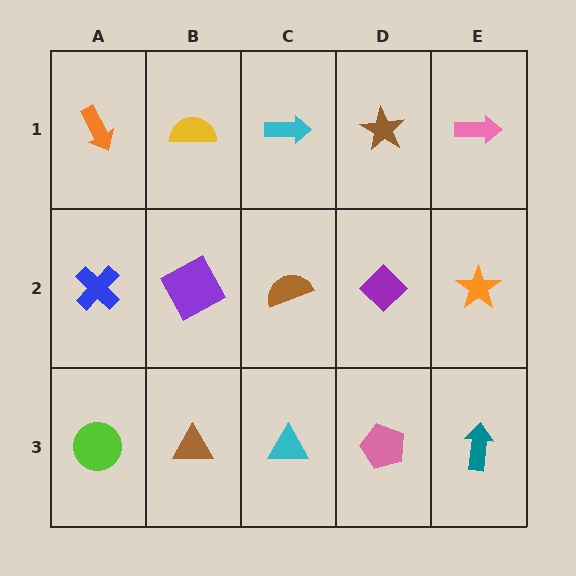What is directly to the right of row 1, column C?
A brown star.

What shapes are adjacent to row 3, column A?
A blue cross (row 2, column A), a brown triangle (row 3, column B).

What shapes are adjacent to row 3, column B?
A purple square (row 2, column B), a lime circle (row 3, column A), a cyan triangle (row 3, column C).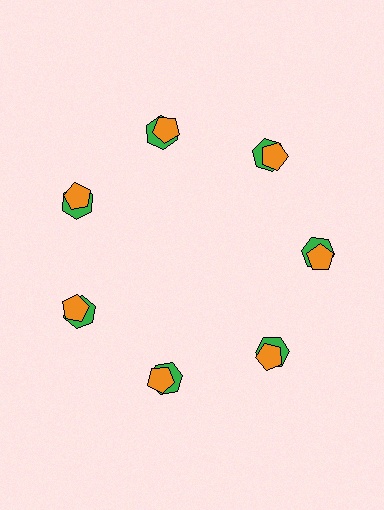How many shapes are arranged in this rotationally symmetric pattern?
There are 14 shapes, arranged in 7 groups of 2.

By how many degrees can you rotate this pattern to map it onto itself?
The pattern maps onto itself every 51 degrees of rotation.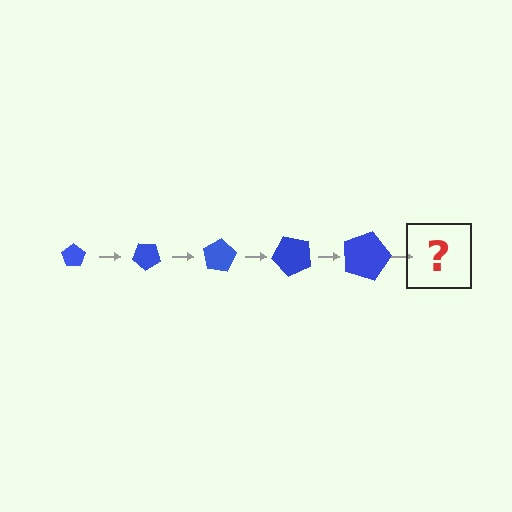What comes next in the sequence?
The next element should be a pentagon, larger than the previous one and rotated 200 degrees from the start.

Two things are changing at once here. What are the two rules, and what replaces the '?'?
The two rules are that the pentagon grows larger each step and it rotates 40 degrees each step. The '?' should be a pentagon, larger than the previous one and rotated 200 degrees from the start.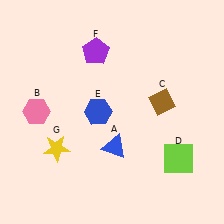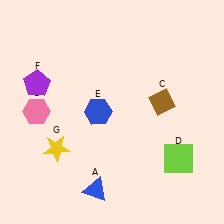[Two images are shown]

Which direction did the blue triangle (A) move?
The blue triangle (A) moved down.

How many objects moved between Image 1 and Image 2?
2 objects moved between the two images.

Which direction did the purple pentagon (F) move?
The purple pentagon (F) moved left.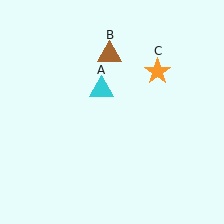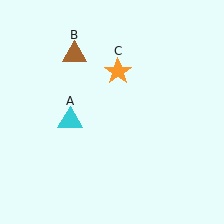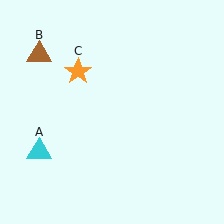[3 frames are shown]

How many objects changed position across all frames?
3 objects changed position: cyan triangle (object A), brown triangle (object B), orange star (object C).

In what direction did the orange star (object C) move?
The orange star (object C) moved left.